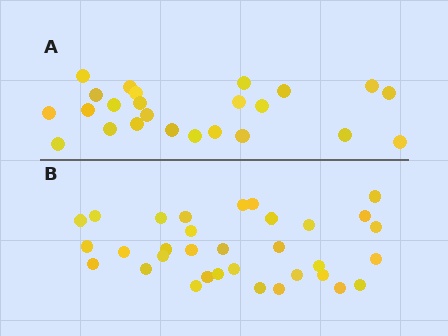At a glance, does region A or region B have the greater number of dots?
Region B (the bottom region) has more dots.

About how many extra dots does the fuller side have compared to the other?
Region B has roughly 8 or so more dots than region A.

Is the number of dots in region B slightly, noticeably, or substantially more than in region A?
Region B has noticeably more, but not dramatically so. The ratio is roughly 1.4 to 1.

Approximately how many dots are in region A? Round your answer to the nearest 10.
About 20 dots. (The exact count is 24, which rounds to 20.)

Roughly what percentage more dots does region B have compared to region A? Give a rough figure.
About 40% more.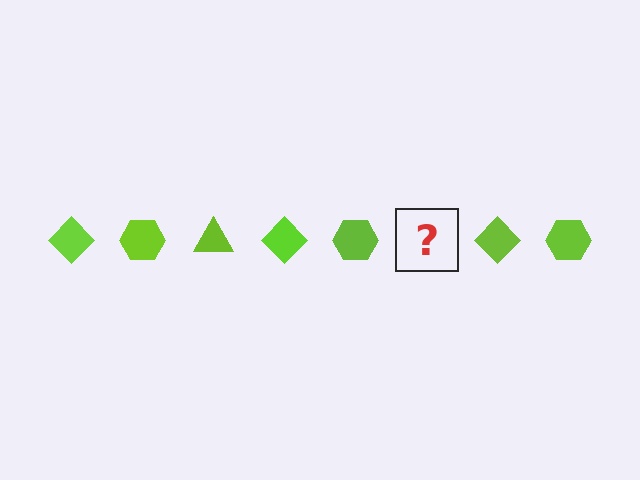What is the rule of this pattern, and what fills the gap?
The rule is that the pattern cycles through diamond, hexagon, triangle shapes in lime. The gap should be filled with a lime triangle.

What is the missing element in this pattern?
The missing element is a lime triangle.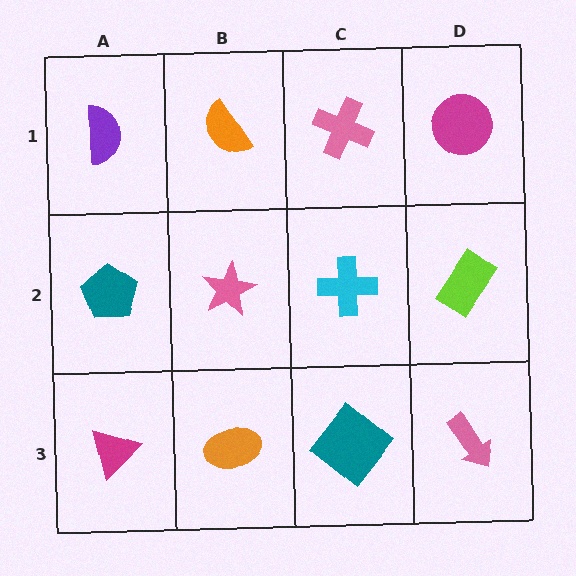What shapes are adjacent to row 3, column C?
A cyan cross (row 2, column C), an orange ellipse (row 3, column B), a pink arrow (row 3, column D).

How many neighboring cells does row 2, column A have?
3.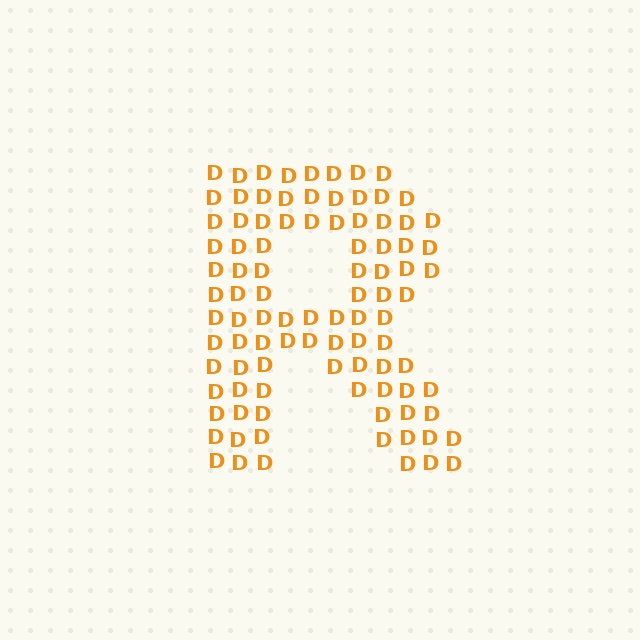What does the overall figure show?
The overall figure shows the letter R.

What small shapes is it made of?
It is made of small letter D's.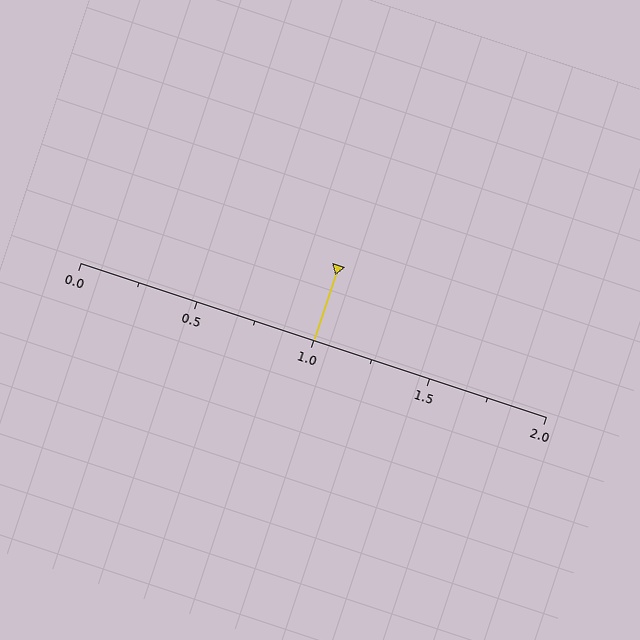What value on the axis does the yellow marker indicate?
The marker indicates approximately 1.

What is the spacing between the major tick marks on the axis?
The major ticks are spaced 0.5 apart.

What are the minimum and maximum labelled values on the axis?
The axis runs from 0.0 to 2.0.